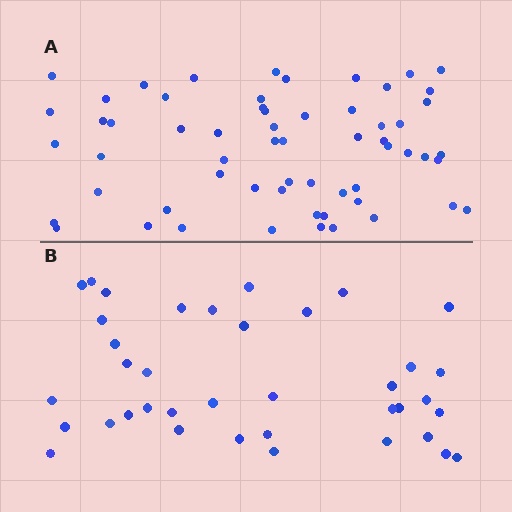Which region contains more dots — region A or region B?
Region A (the top region) has more dots.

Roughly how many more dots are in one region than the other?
Region A has approximately 20 more dots than region B.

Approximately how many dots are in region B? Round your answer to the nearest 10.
About 40 dots. (The exact count is 38, which rounds to 40.)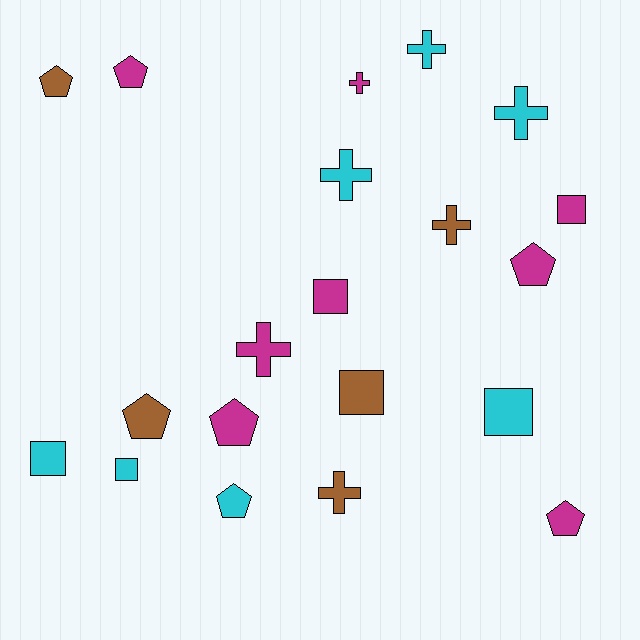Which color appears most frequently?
Magenta, with 8 objects.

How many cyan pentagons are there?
There is 1 cyan pentagon.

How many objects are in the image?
There are 20 objects.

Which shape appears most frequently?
Cross, with 7 objects.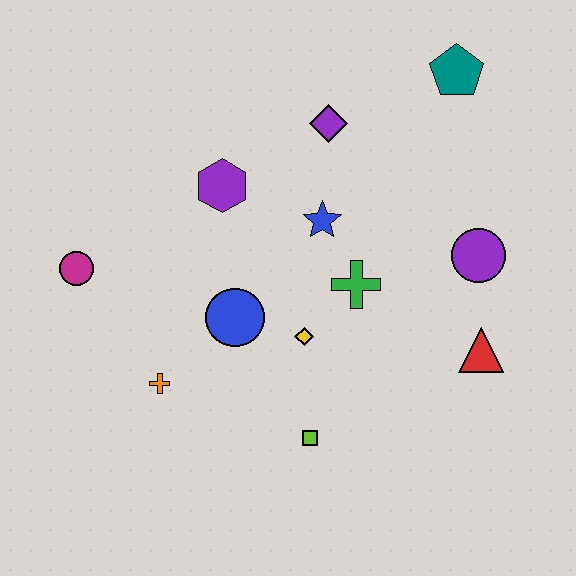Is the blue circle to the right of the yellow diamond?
No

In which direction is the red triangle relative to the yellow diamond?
The red triangle is to the right of the yellow diamond.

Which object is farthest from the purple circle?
The magenta circle is farthest from the purple circle.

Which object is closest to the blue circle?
The yellow diamond is closest to the blue circle.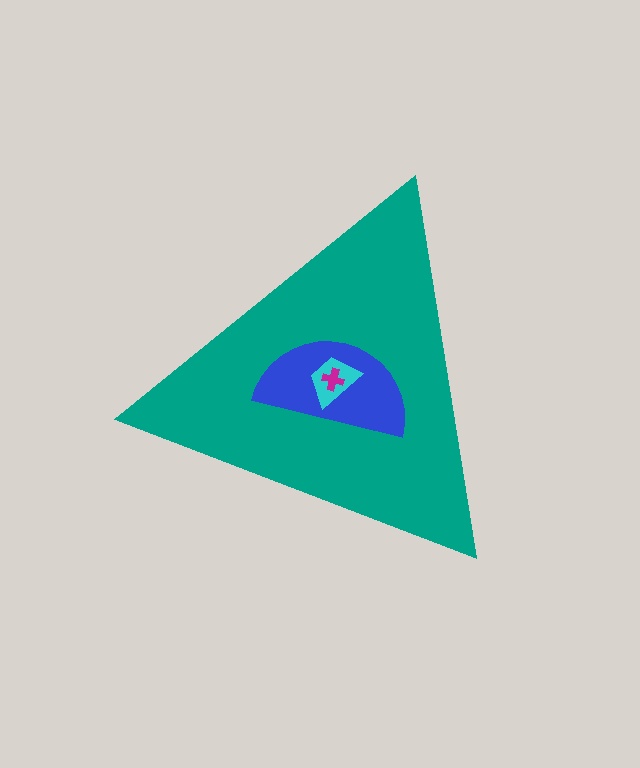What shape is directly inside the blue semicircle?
The cyan trapezoid.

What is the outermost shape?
The teal triangle.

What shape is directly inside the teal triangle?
The blue semicircle.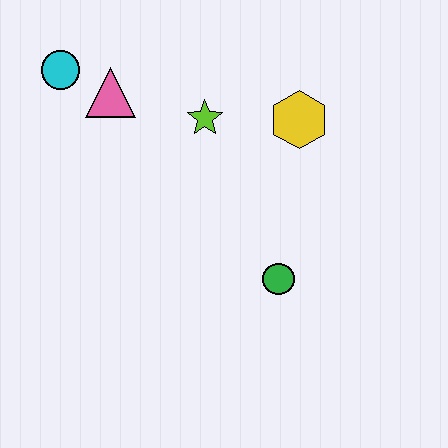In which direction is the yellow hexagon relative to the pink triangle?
The yellow hexagon is to the right of the pink triangle.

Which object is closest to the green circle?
The yellow hexagon is closest to the green circle.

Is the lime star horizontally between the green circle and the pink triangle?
Yes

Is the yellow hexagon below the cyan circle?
Yes